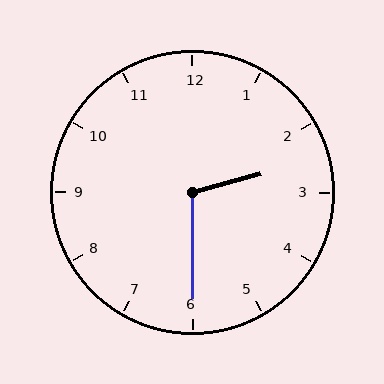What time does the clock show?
2:30.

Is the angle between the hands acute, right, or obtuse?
It is obtuse.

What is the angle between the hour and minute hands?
Approximately 105 degrees.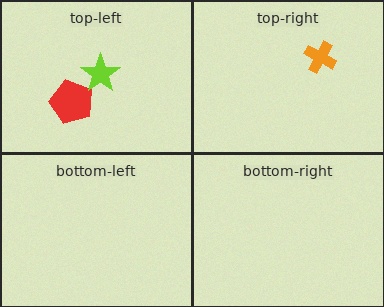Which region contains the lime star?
The top-left region.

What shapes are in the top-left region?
The red pentagon, the lime star.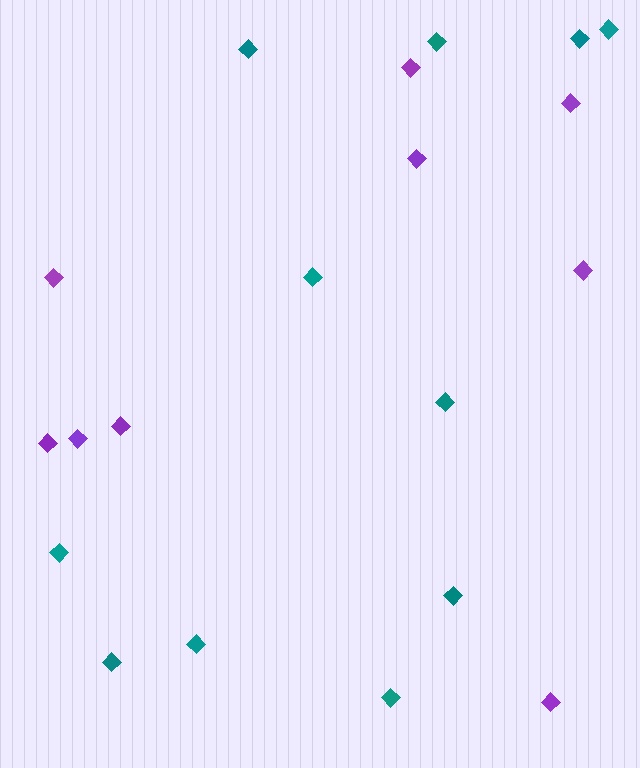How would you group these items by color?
There are 2 groups: one group of purple diamonds (9) and one group of teal diamonds (11).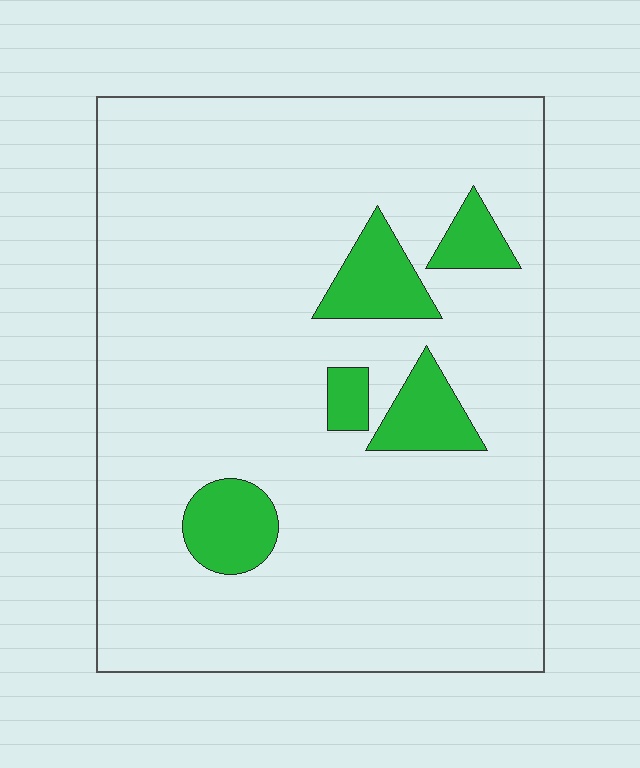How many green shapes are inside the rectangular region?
5.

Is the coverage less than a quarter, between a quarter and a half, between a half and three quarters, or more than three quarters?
Less than a quarter.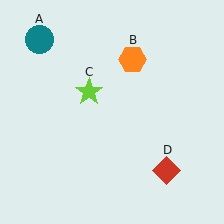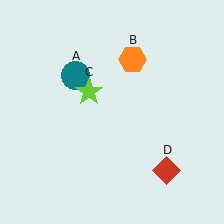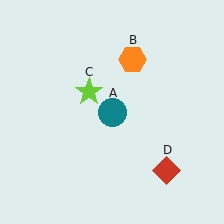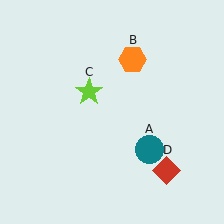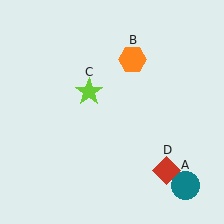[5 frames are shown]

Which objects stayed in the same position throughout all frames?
Orange hexagon (object B) and lime star (object C) and red diamond (object D) remained stationary.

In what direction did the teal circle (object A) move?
The teal circle (object A) moved down and to the right.